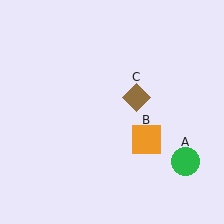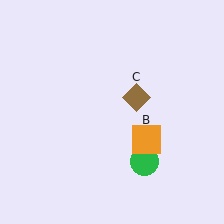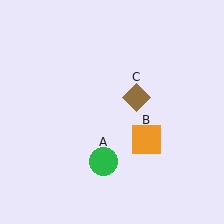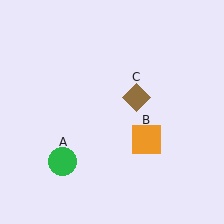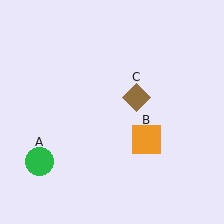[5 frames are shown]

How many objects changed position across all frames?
1 object changed position: green circle (object A).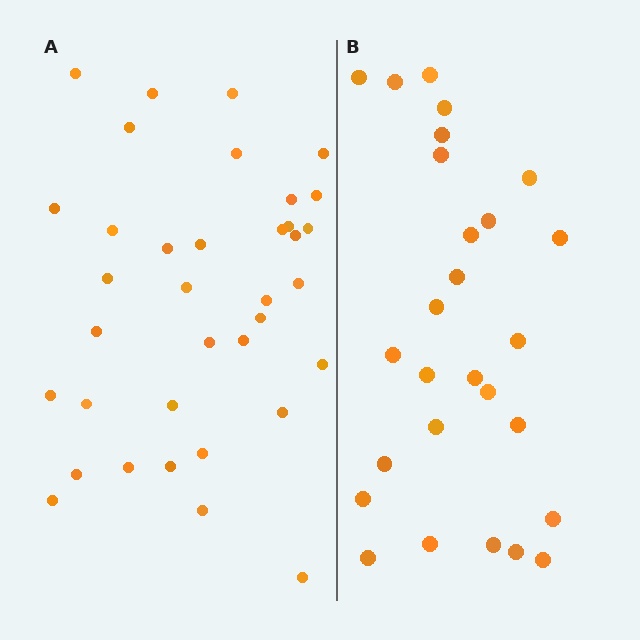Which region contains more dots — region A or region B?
Region A (the left region) has more dots.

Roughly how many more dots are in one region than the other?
Region A has roughly 8 or so more dots than region B.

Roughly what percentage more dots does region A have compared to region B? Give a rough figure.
About 35% more.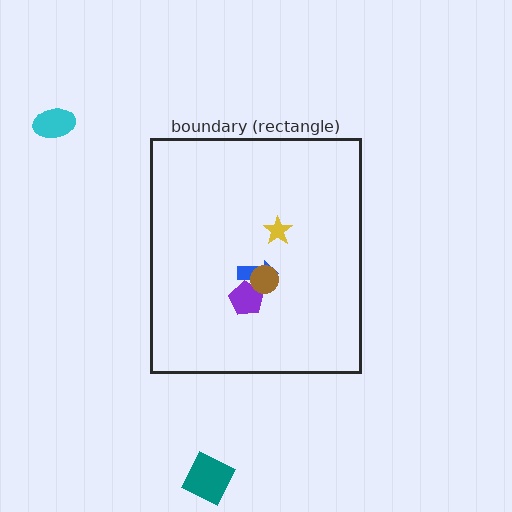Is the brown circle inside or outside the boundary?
Inside.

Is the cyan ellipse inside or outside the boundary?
Outside.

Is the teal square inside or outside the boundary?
Outside.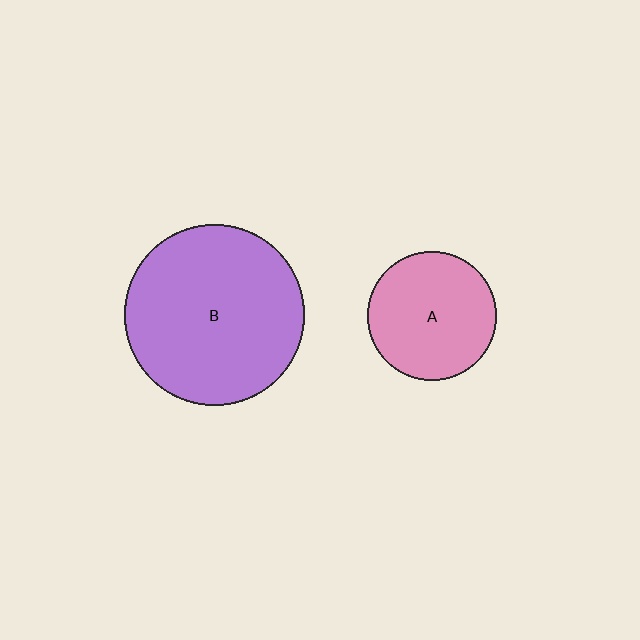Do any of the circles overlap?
No, none of the circles overlap.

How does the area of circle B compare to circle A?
Approximately 2.0 times.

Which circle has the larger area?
Circle B (purple).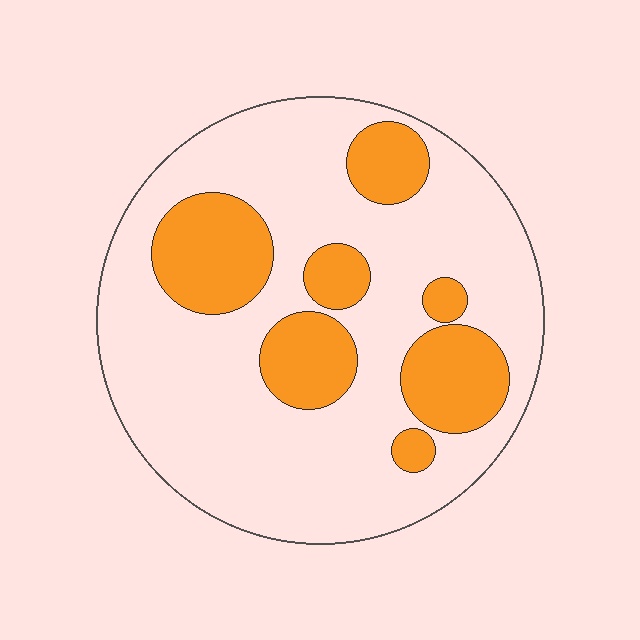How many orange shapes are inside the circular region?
7.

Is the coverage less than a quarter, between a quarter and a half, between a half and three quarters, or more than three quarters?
Between a quarter and a half.